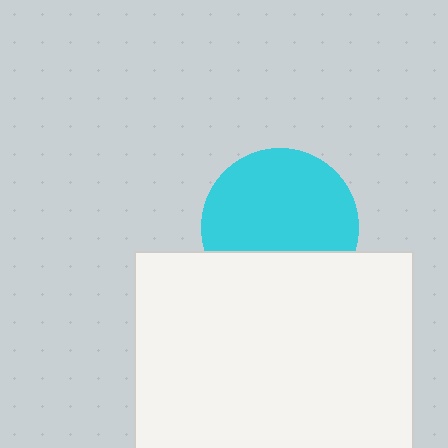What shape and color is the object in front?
The object in front is a white rectangle.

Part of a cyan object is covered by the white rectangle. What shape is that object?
It is a circle.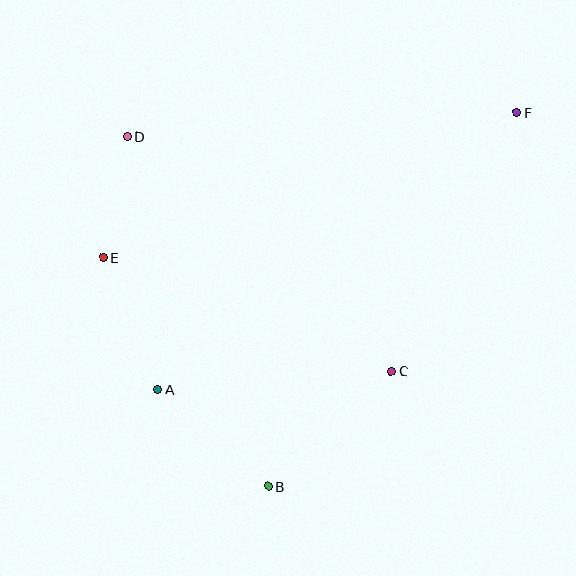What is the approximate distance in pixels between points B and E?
The distance between B and E is approximately 283 pixels.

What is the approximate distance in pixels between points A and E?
The distance between A and E is approximately 143 pixels.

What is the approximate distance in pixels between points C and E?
The distance between C and E is approximately 310 pixels.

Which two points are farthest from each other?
Points A and F are farthest from each other.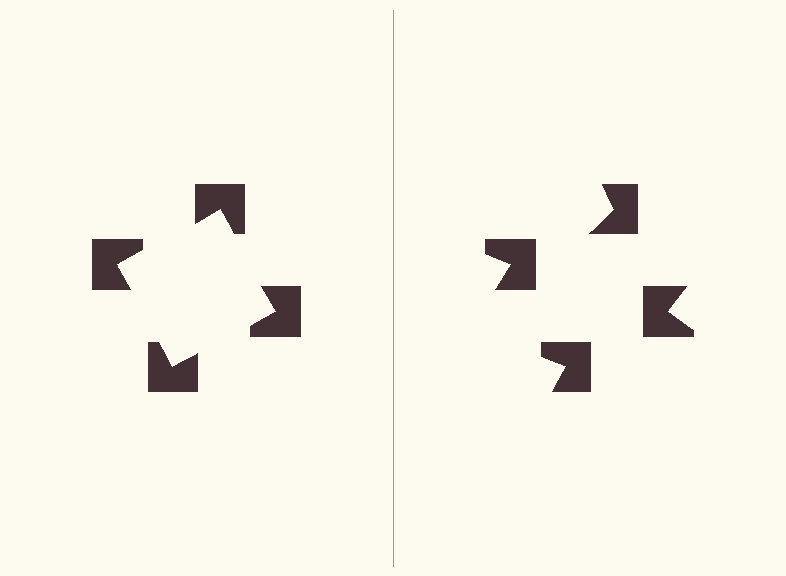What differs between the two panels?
The notched squares are positioned identically on both sides; only the wedge orientations differ. On the left they align to a square; on the right they are misaligned.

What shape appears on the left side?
An illusory square.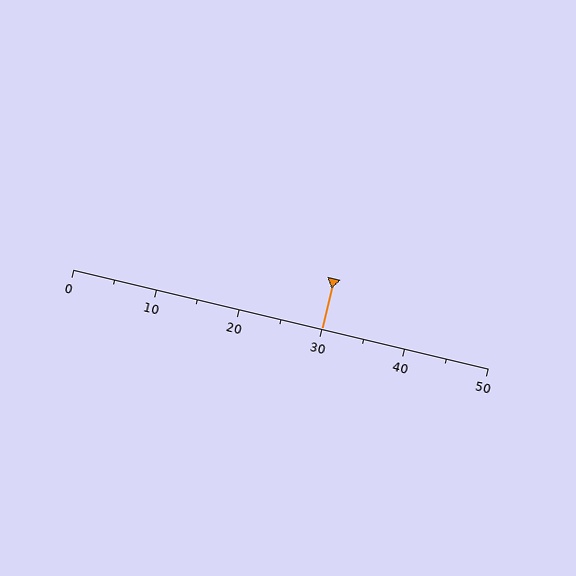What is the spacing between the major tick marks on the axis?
The major ticks are spaced 10 apart.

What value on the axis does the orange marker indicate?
The marker indicates approximately 30.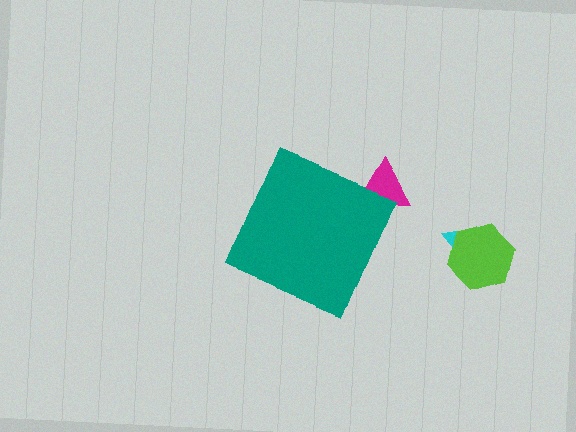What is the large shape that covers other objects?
A teal diamond.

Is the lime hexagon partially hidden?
No, the lime hexagon is fully visible.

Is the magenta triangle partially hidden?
Yes, the magenta triangle is partially hidden behind the teal diamond.